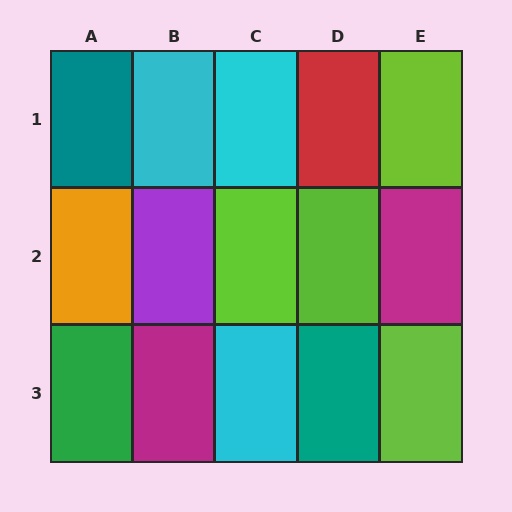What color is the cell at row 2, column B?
Purple.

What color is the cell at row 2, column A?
Orange.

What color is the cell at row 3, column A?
Green.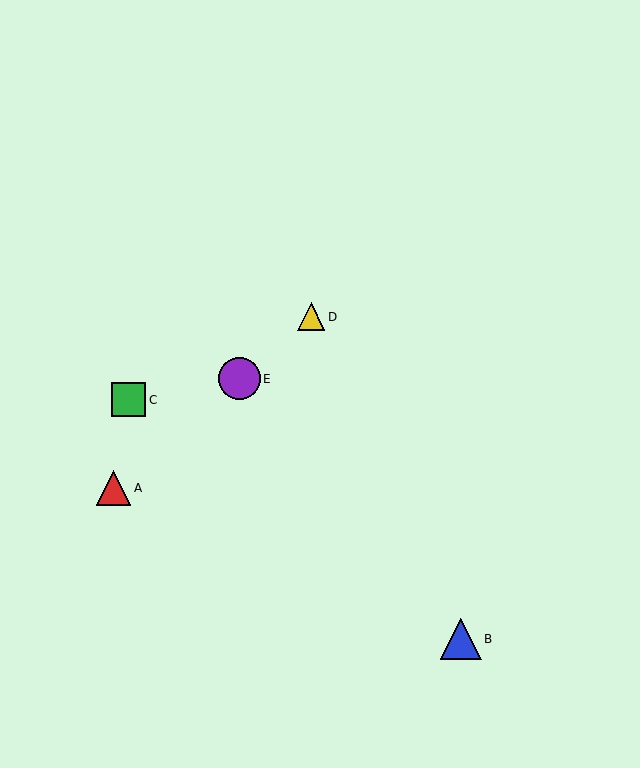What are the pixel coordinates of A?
Object A is at (114, 488).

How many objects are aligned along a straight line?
3 objects (A, D, E) are aligned along a straight line.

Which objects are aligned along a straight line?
Objects A, D, E are aligned along a straight line.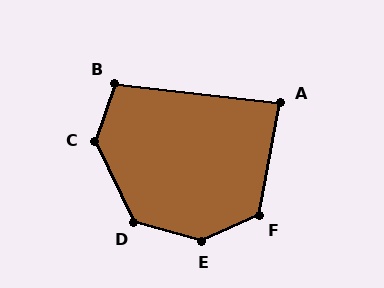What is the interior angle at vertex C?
Approximately 134 degrees (obtuse).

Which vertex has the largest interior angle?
E, at approximately 140 degrees.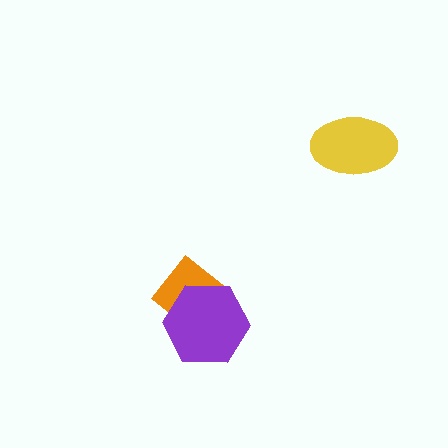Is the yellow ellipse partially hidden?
No, no other shape covers it.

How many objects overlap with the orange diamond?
1 object overlaps with the orange diamond.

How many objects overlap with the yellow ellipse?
0 objects overlap with the yellow ellipse.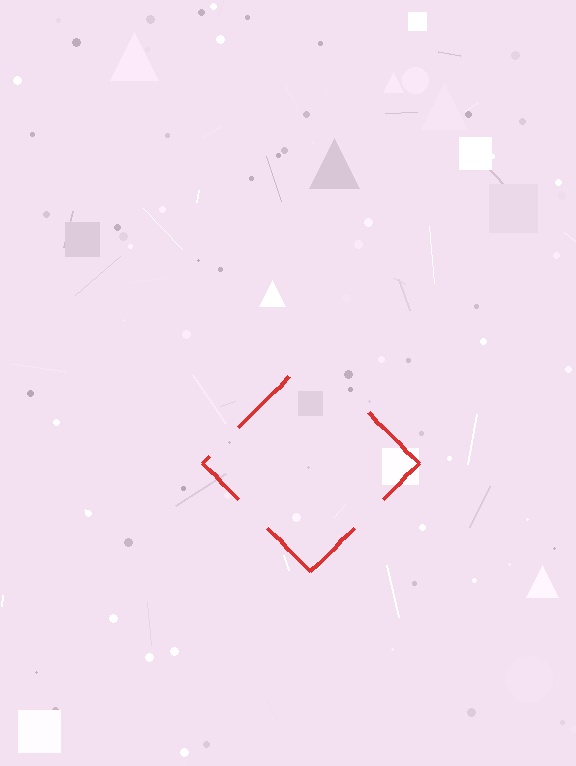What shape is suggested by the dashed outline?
The dashed outline suggests a diamond.